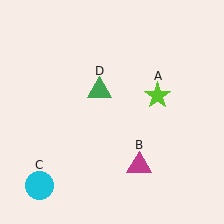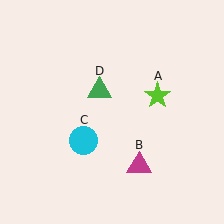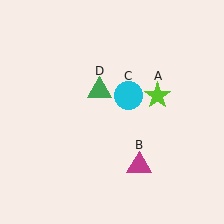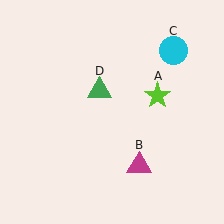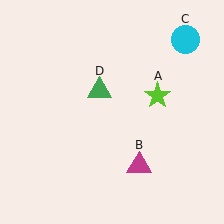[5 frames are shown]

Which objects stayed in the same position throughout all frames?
Lime star (object A) and magenta triangle (object B) and green triangle (object D) remained stationary.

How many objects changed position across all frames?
1 object changed position: cyan circle (object C).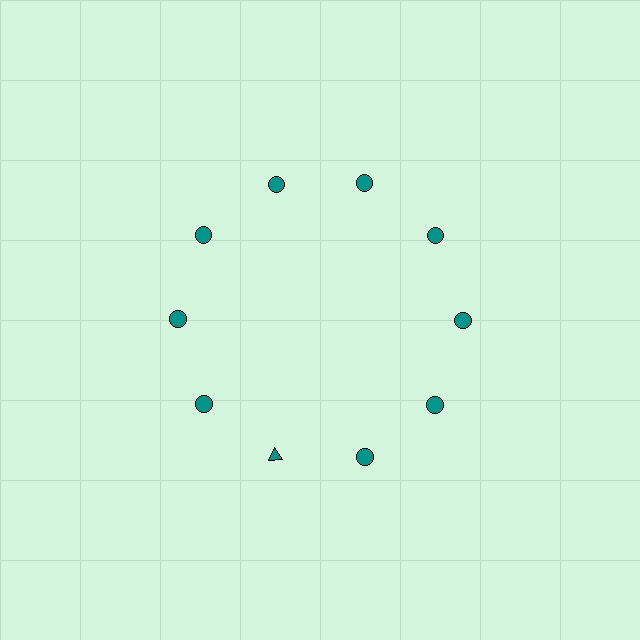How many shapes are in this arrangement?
There are 10 shapes arranged in a ring pattern.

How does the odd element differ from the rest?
It has a different shape: triangle instead of circle.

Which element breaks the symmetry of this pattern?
The teal triangle at roughly the 7 o'clock position breaks the symmetry. All other shapes are teal circles.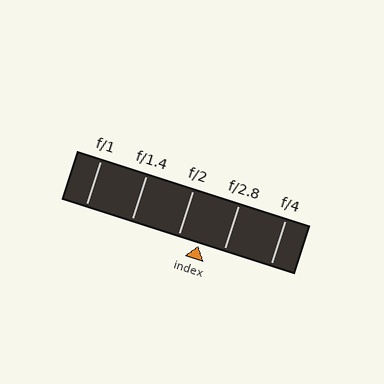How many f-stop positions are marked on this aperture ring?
There are 5 f-stop positions marked.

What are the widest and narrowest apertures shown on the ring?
The widest aperture shown is f/1 and the narrowest is f/4.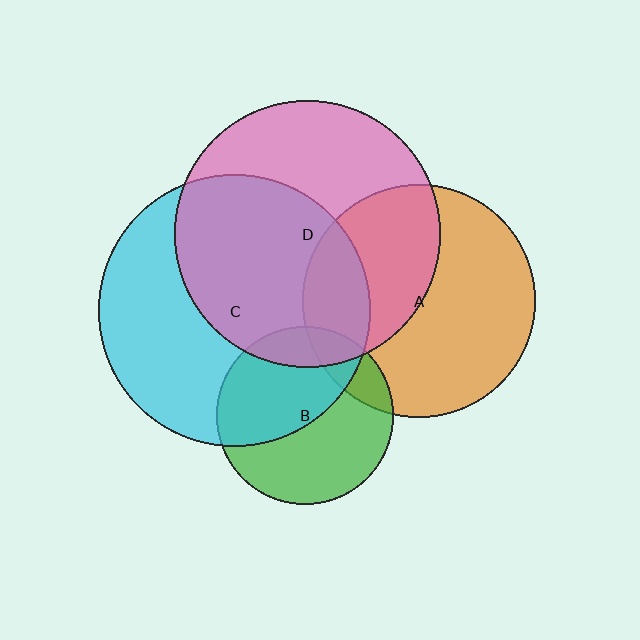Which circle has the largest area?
Circle C (cyan).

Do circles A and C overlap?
Yes.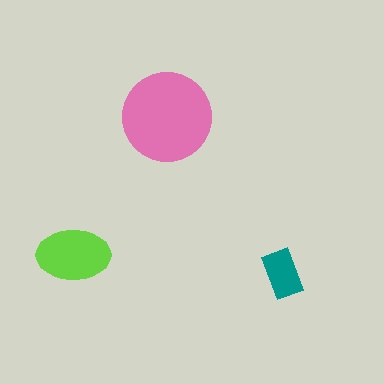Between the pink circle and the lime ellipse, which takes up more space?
The pink circle.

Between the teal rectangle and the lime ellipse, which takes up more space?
The lime ellipse.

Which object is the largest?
The pink circle.